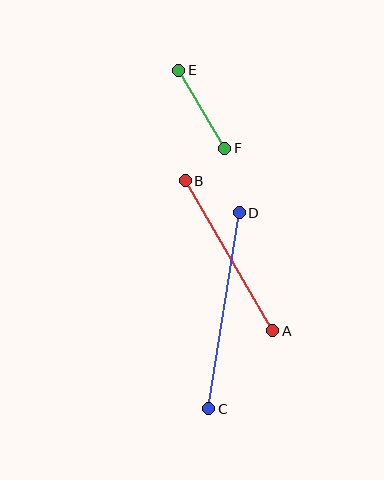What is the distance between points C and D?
The distance is approximately 199 pixels.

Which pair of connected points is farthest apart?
Points C and D are farthest apart.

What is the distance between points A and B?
The distance is approximately 174 pixels.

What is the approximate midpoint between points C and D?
The midpoint is at approximately (224, 311) pixels.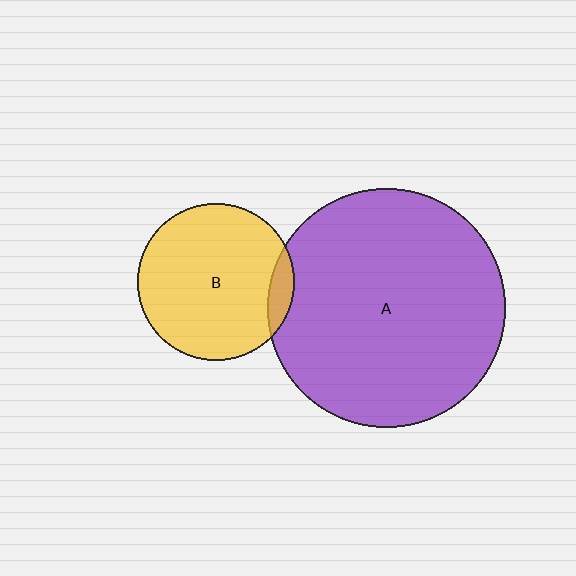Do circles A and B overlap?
Yes.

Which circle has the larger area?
Circle A (purple).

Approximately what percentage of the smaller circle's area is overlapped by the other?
Approximately 10%.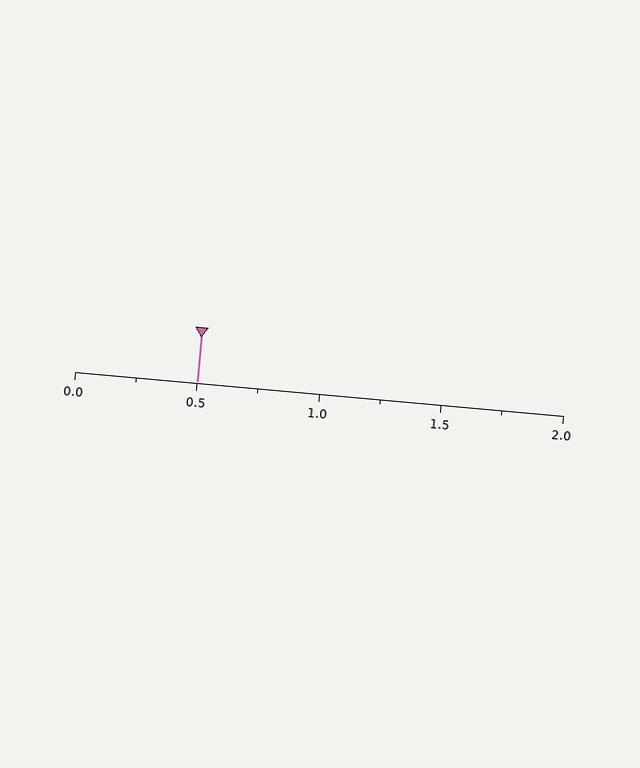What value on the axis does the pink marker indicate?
The marker indicates approximately 0.5.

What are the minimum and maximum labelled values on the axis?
The axis runs from 0.0 to 2.0.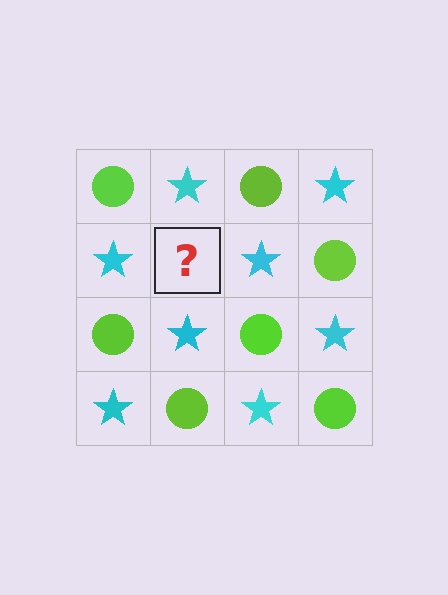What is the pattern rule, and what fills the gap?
The rule is that it alternates lime circle and cyan star in a checkerboard pattern. The gap should be filled with a lime circle.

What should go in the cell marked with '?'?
The missing cell should contain a lime circle.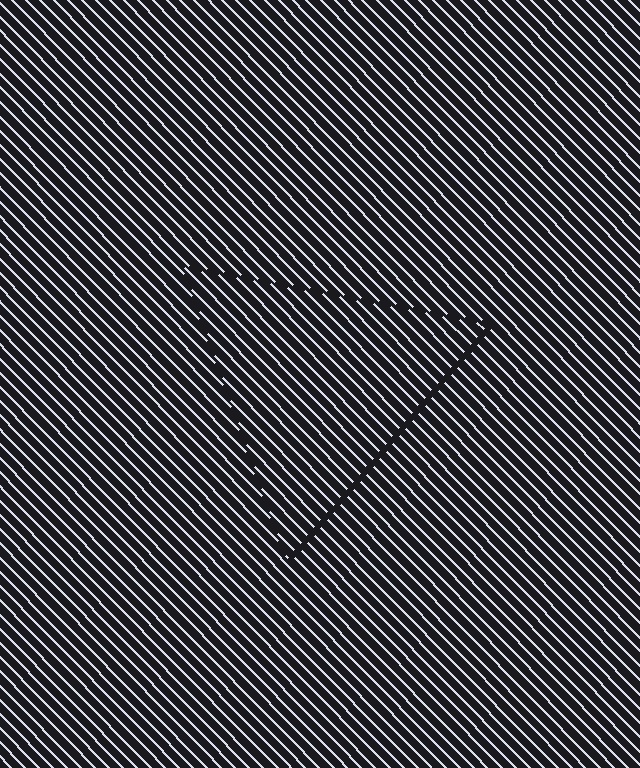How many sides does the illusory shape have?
3 sides — the line-ends trace a triangle.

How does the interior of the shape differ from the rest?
The interior of the shape contains the same grating, shifted by half a period — the contour is defined by the phase discontinuity where line-ends from the inner and outer gratings abut.